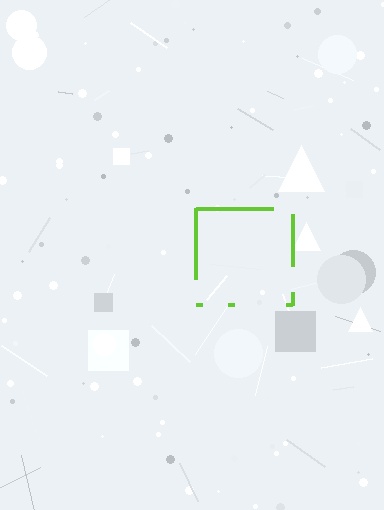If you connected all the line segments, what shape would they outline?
They would outline a square.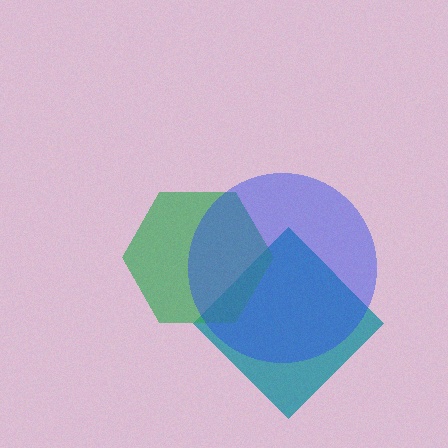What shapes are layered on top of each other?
The layered shapes are: a teal diamond, a green hexagon, a blue circle.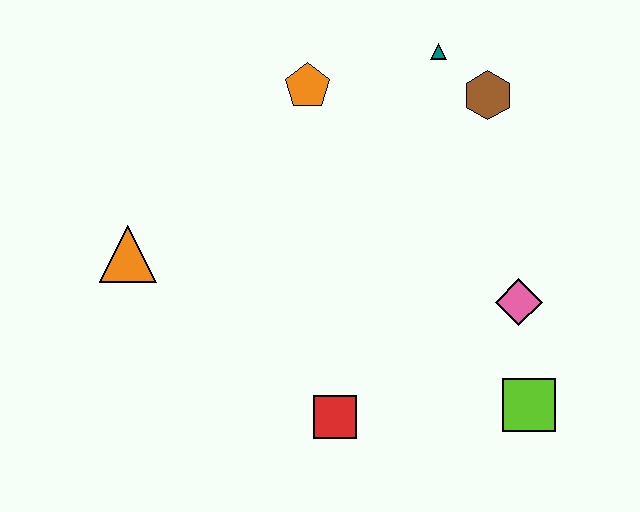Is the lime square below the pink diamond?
Yes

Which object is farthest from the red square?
The teal triangle is farthest from the red square.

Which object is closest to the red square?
The lime square is closest to the red square.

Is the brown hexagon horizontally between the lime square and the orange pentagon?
Yes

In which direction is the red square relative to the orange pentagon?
The red square is below the orange pentagon.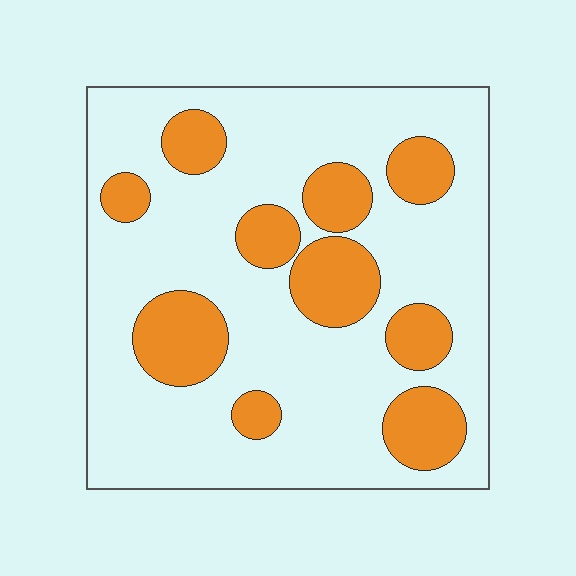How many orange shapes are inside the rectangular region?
10.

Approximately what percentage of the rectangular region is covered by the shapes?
Approximately 25%.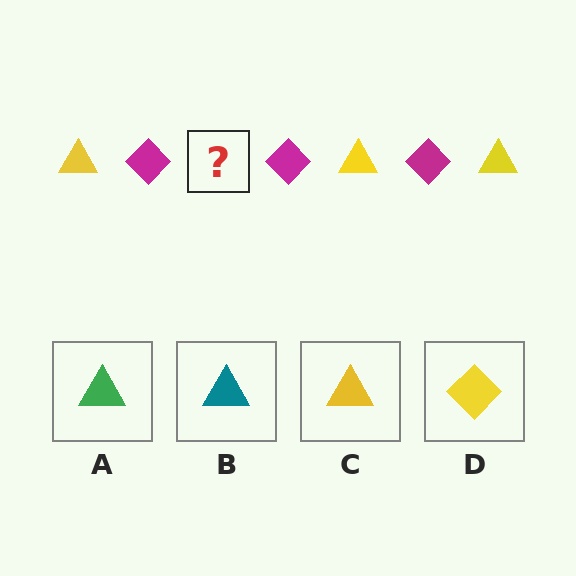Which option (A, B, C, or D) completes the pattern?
C.